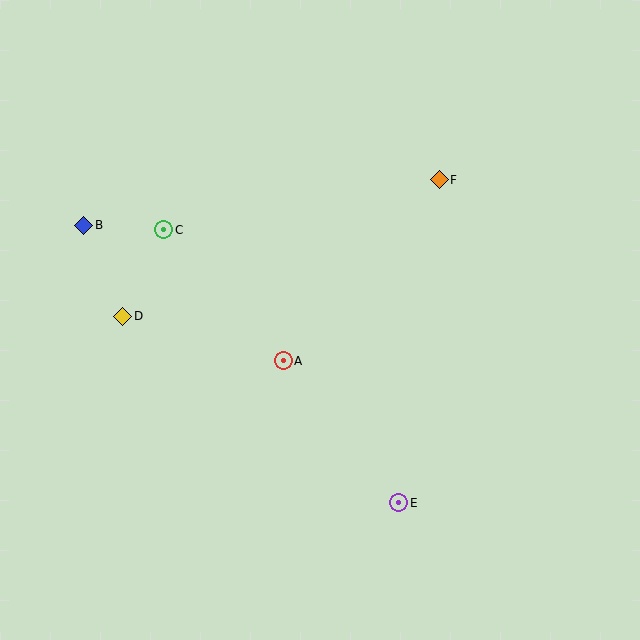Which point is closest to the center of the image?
Point A at (283, 361) is closest to the center.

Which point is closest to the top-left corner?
Point B is closest to the top-left corner.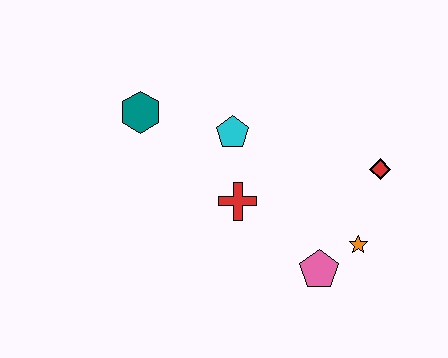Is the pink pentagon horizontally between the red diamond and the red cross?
Yes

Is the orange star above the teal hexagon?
No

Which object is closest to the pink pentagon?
The orange star is closest to the pink pentagon.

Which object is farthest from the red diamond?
The teal hexagon is farthest from the red diamond.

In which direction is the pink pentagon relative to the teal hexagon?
The pink pentagon is to the right of the teal hexagon.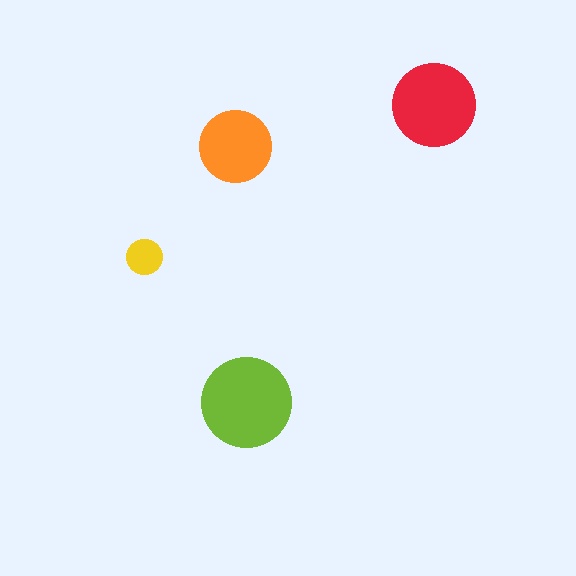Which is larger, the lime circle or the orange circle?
The lime one.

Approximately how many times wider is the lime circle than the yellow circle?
About 2.5 times wider.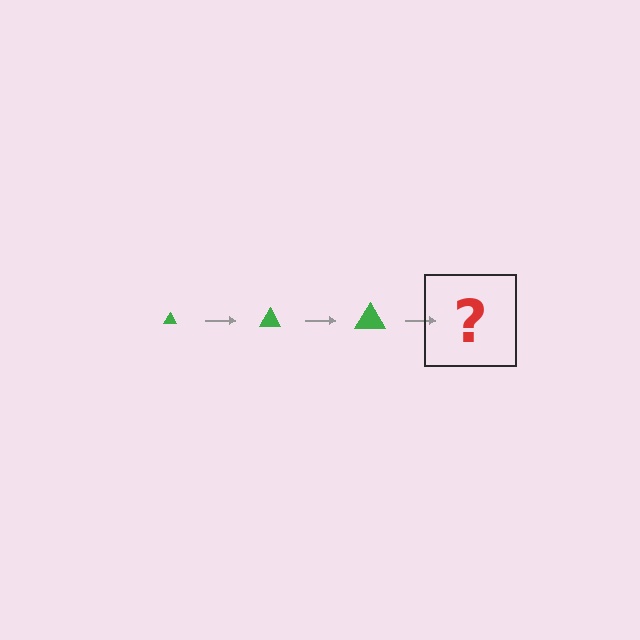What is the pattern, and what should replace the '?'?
The pattern is that the triangle gets progressively larger each step. The '?' should be a green triangle, larger than the previous one.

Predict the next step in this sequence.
The next step is a green triangle, larger than the previous one.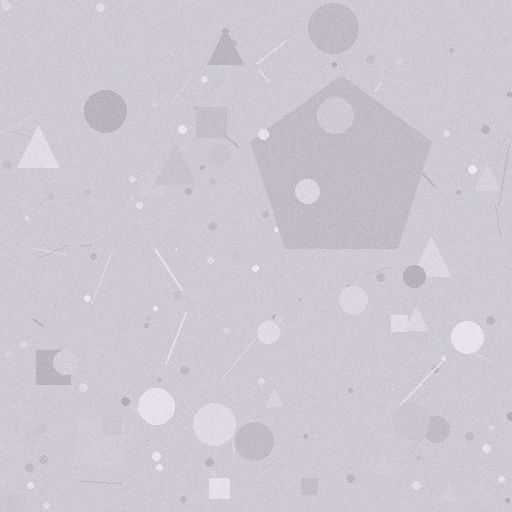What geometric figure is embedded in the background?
A pentagon is embedded in the background.